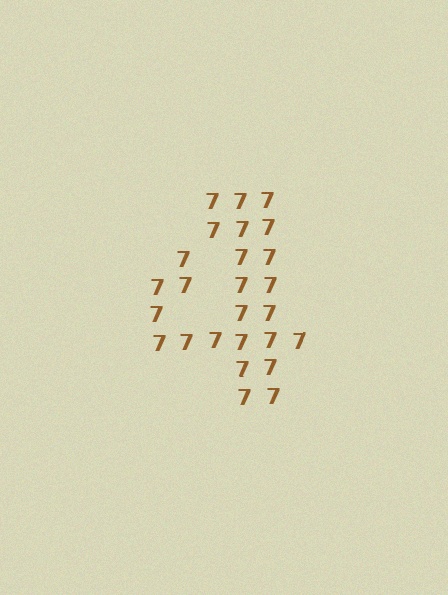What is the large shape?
The large shape is the digit 4.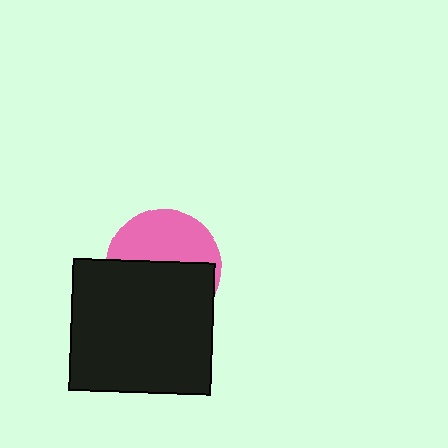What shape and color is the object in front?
The object in front is a black rectangle.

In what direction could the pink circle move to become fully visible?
The pink circle could move up. That would shift it out from behind the black rectangle entirely.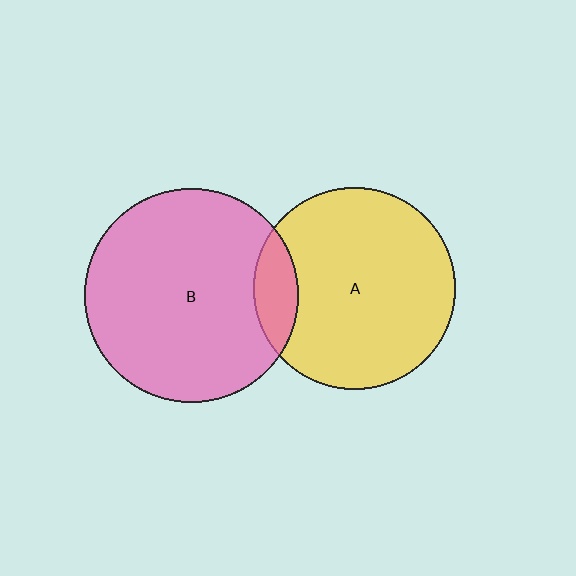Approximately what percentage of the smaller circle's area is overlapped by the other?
Approximately 10%.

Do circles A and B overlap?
Yes.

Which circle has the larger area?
Circle B (pink).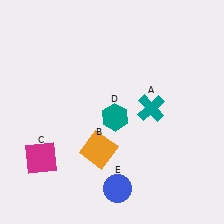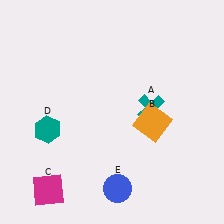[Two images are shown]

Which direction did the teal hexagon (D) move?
The teal hexagon (D) moved left.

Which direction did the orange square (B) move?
The orange square (B) moved right.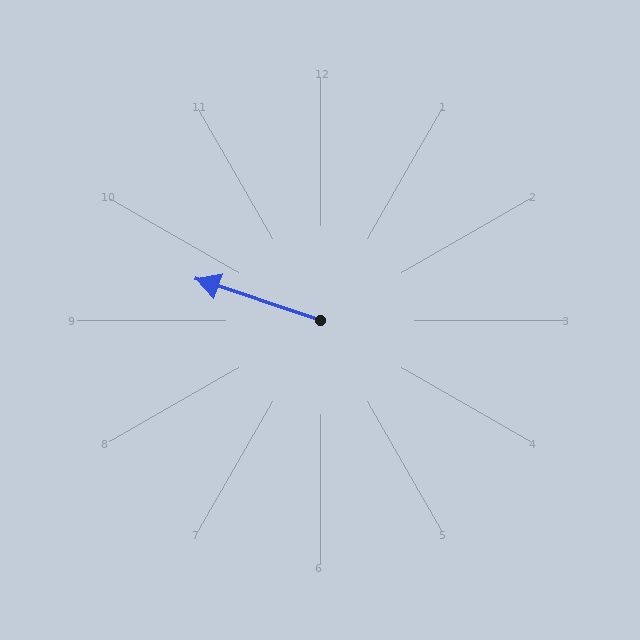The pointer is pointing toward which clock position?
Roughly 10 o'clock.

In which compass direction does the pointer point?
West.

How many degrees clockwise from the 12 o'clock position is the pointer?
Approximately 288 degrees.